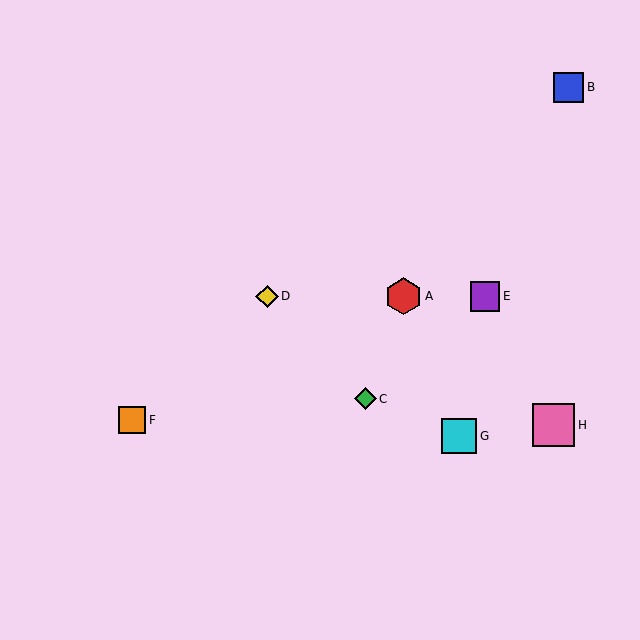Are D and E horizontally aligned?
Yes, both are at y≈296.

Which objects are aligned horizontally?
Objects A, D, E are aligned horizontally.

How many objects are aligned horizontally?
3 objects (A, D, E) are aligned horizontally.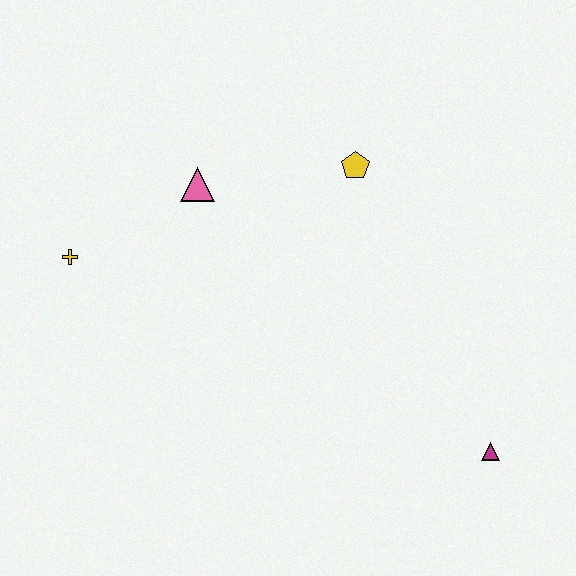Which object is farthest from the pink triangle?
The magenta triangle is farthest from the pink triangle.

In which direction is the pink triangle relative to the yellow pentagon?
The pink triangle is to the left of the yellow pentagon.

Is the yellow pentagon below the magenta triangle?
No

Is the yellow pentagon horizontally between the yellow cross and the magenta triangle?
Yes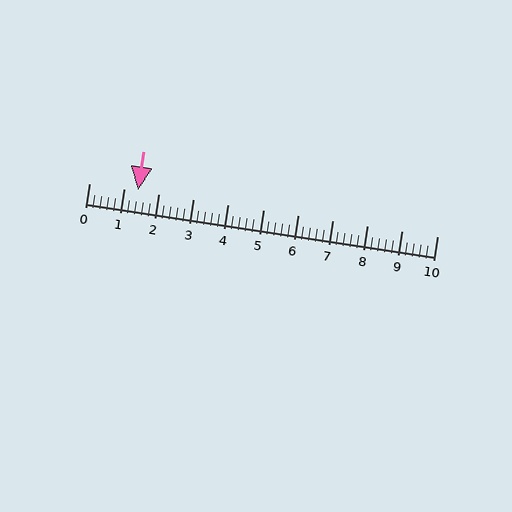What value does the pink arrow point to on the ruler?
The pink arrow points to approximately 1.4.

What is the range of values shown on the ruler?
The ruler shows values from 0 to 10.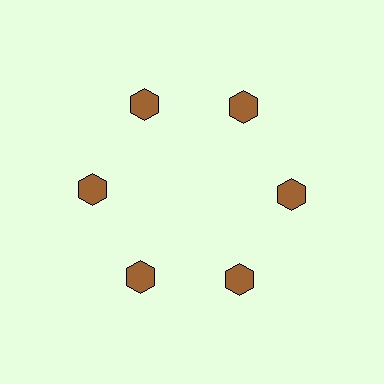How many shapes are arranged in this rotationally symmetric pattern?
There are 6 shapes, arranged in 6 groups of 1.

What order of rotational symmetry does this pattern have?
This pattern has 6-fold rotational symmetry.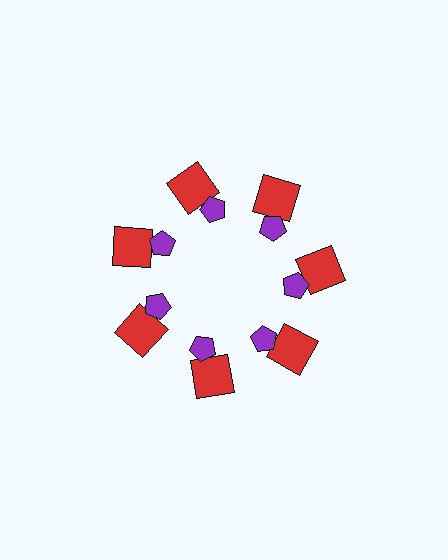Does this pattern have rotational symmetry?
Yes, this pattern has 7-fold rotational symmetry. It looks the same after rotating 51 degrees around the center.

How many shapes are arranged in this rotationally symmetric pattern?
There are 14 shapes, arranged in 7 groups of 2.